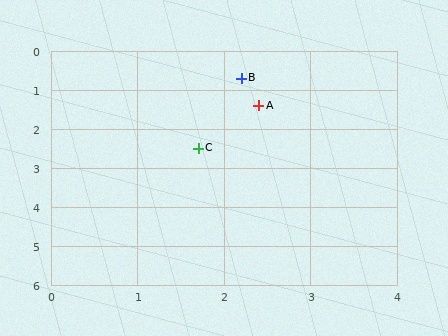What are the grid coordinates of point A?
Point A is at approximately (2.4, 1.4).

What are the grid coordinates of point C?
Point C is at approximately (1.7, 2.5).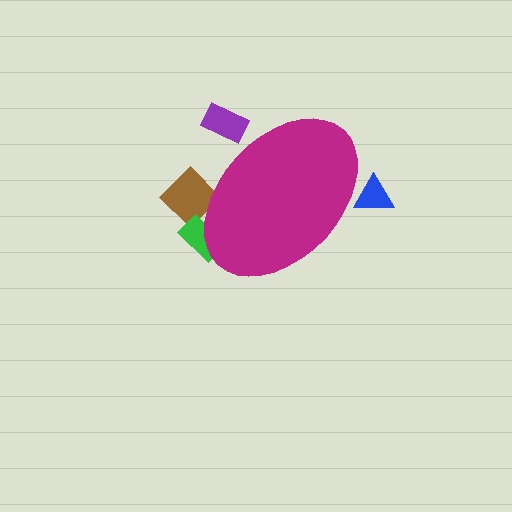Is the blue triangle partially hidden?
Yes, the blue triangle is partially hidden behind the magenta ellipse.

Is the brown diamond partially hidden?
Yes, the brown diamond is partially hidden behind the magenta ellipse.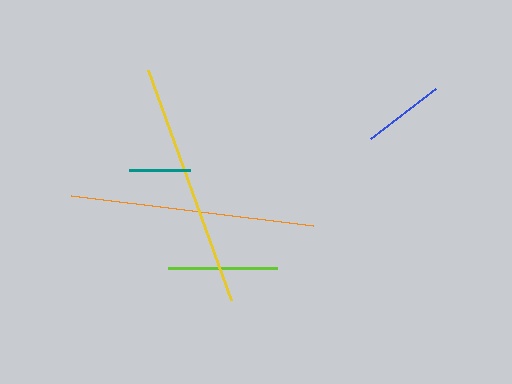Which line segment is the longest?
The yellow line is the longest at approximately 245 pixels.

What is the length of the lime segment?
The lime segment is approximately 109 pixels long.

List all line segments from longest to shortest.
From longest to shortest: yellow, orange, lime, blue, teal.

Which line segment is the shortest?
The teal line is the shortest at approximately 62 pixels.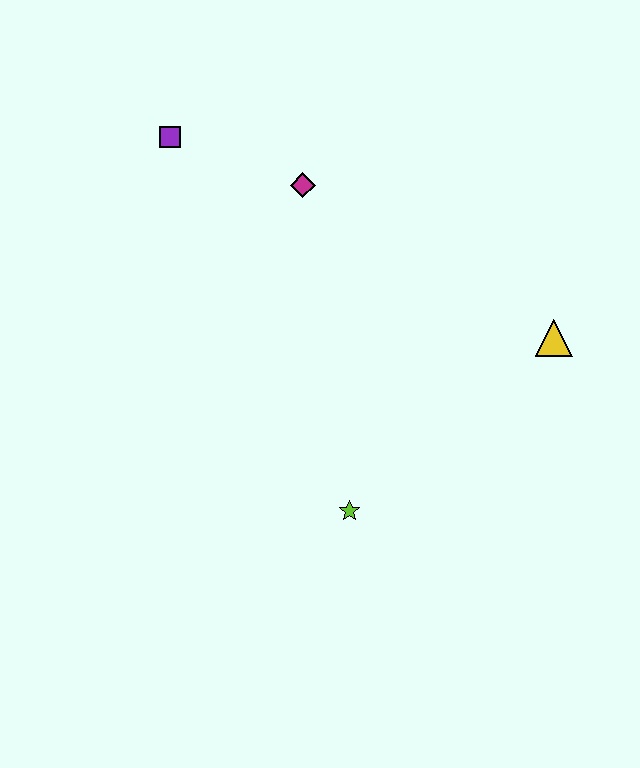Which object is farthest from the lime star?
The purple square is farthest from the lime star.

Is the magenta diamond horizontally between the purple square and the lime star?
Yes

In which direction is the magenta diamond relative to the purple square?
The magenta diamond is to the right of the purple square.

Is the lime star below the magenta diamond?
Yes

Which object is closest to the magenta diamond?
The purple square is closest to the magenta diamond.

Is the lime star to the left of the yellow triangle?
Yes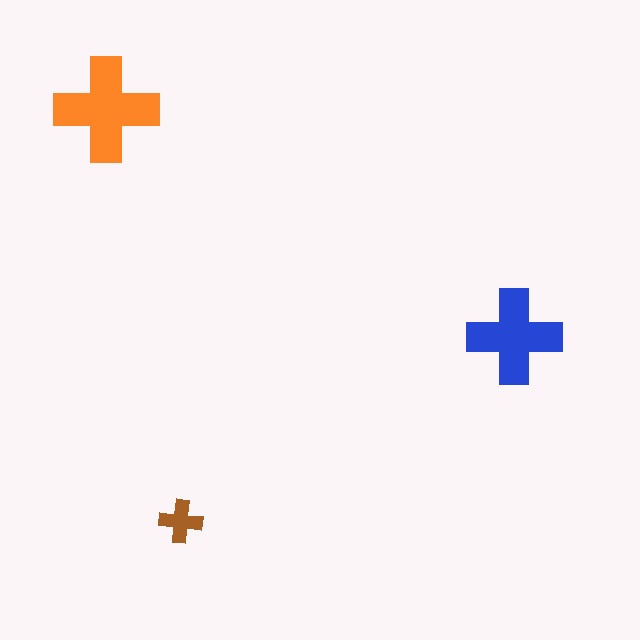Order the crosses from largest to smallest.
the orange one, the blue one, the brown one.